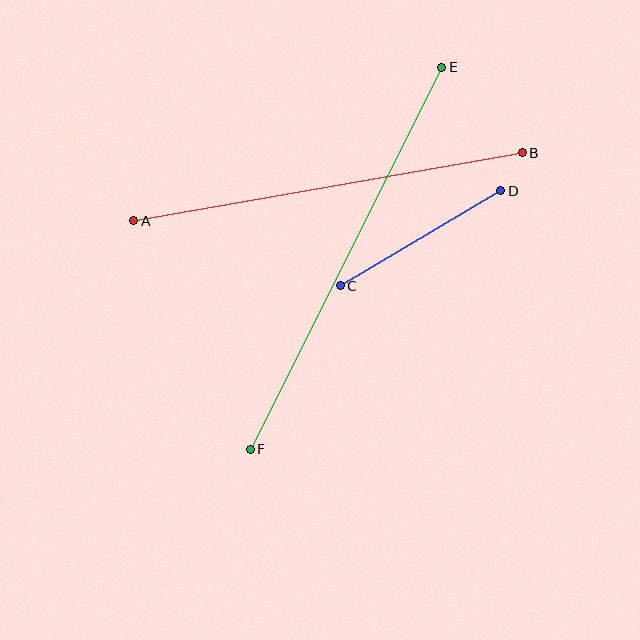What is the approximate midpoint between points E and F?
The midpoint is at approximately (346, 258) pixels.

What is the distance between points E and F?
The distance is approximately 427 pixels.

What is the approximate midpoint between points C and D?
The midpoint is at approximately (421, 238) pixels.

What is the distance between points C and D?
The distance is approximately 186 pixels.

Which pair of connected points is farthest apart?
Points E and F are farthest apart.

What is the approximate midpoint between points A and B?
The midpoint is at approximately (328, 187) pixels.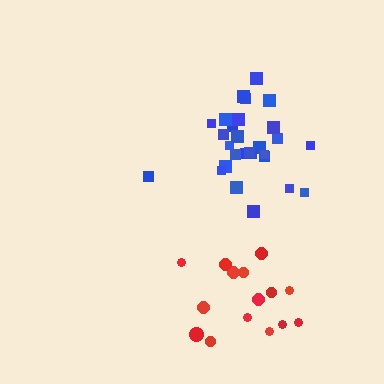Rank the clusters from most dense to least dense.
blue, red.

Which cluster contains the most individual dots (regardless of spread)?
Blue (29).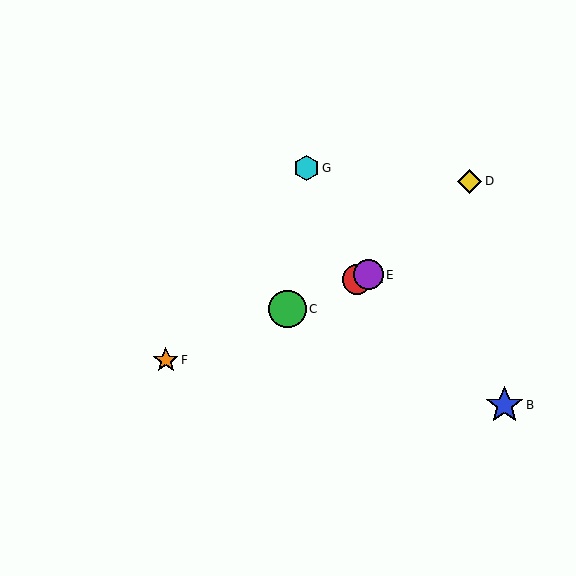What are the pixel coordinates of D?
Object D is at (469, 181).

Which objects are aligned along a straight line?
Objects A, C, E, F are aligned along a straight line.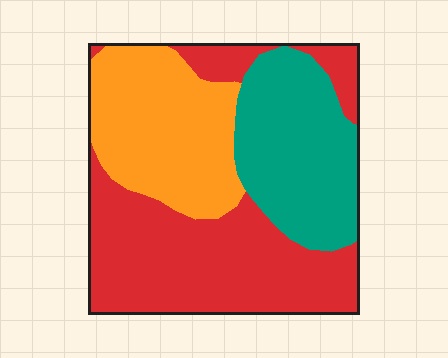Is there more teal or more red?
Red.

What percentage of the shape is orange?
Orange covers about 30% of the shape.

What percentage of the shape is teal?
Teal covers roughly 25% of the shape.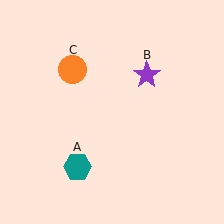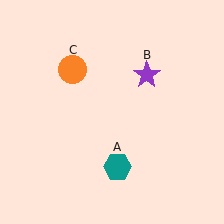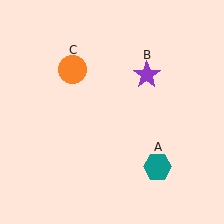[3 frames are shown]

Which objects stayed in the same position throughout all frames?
Purple star (object B) and orange circle (object C) remained stationary.